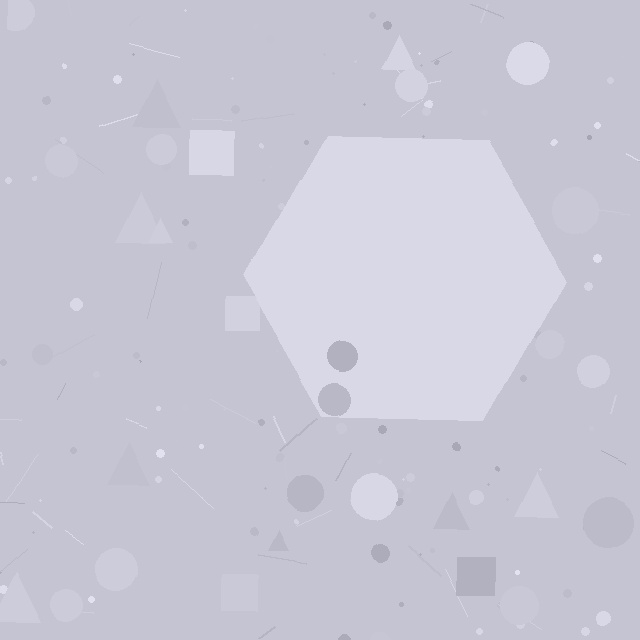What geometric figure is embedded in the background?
A hexagon is embedded in the background.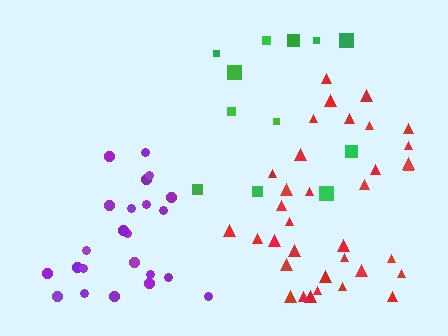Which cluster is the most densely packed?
Purple.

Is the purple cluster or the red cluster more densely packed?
Purple.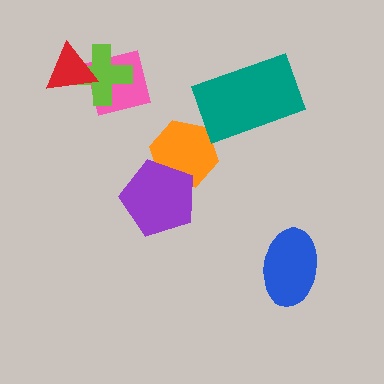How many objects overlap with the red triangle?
2 objects overlap with the red triangle.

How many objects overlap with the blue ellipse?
0 objects overlap with the blue ellipse.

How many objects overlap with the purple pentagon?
1 object overlaps with the purple pentagon.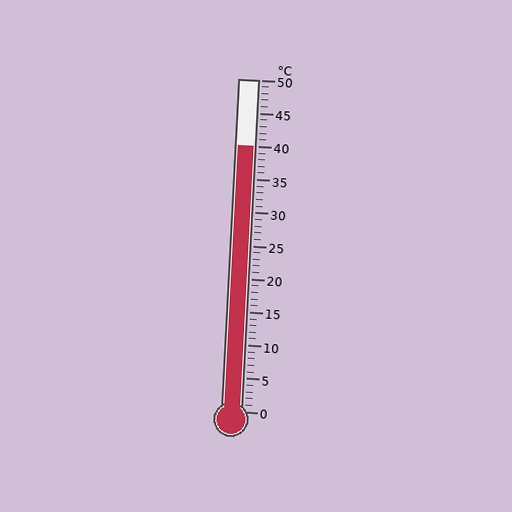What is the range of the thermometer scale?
The thermometer scale ranges from 0°C to 50°C.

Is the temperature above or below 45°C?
The temperature is below 45°C.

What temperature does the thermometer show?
The thermometer shows approximately 40°C.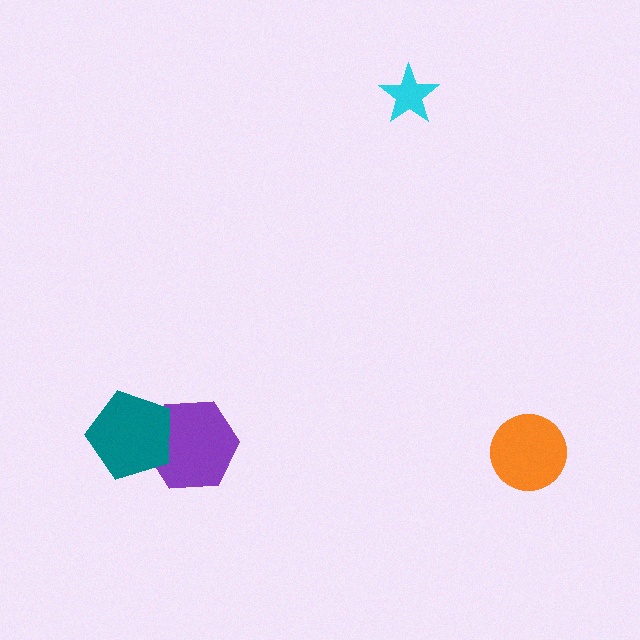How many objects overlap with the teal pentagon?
1 object overlaps with the teal pentagon.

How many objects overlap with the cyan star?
0 objects overlap with the cyan star.